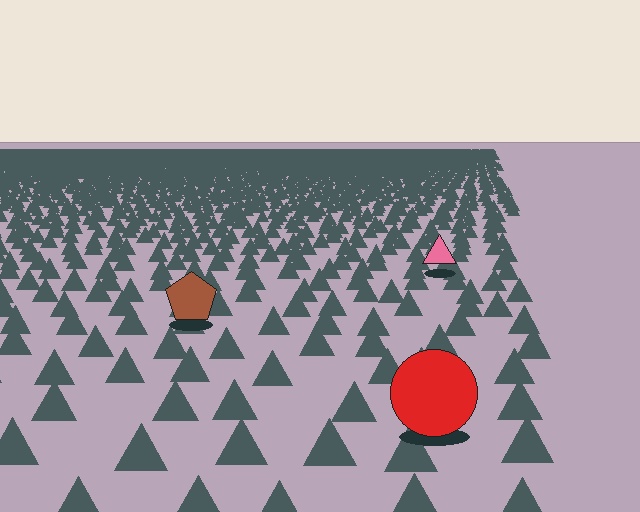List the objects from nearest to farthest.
From nearest to farthest: the red circle, the brown pentagon, the pink triangle.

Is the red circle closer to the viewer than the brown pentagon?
Yes. The red circle is closer — you can tell from the texture gradient: the ground texture is coarser near it.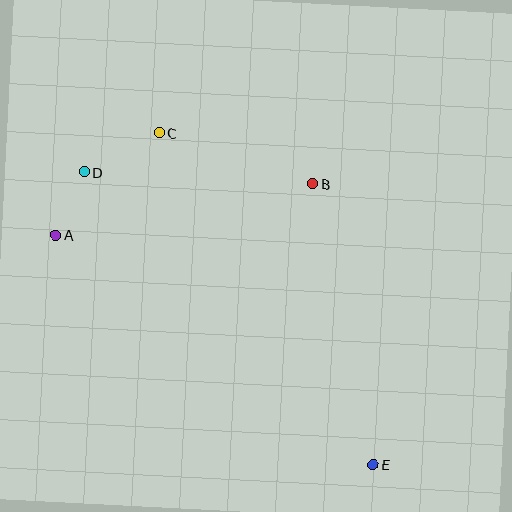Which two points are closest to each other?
Points A and D are closest to each other.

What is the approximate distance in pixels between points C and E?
The distance between C and E is approximately 395 pixels.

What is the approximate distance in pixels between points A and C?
The distance between A and C is approximately 146 pixels.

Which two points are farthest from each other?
Points D and E are farthest from each other.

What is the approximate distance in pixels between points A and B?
The distance between A and B is approximately 262 pixels.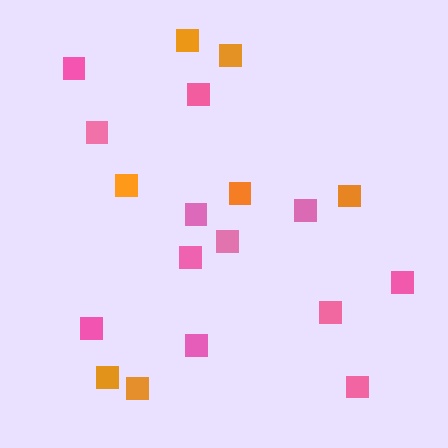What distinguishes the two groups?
There are 2 groups: one group of orange squares (7) and one group of pink squares (12).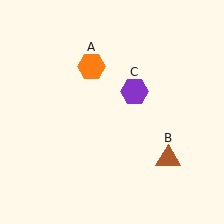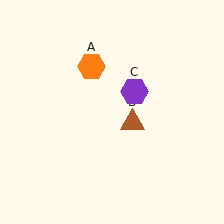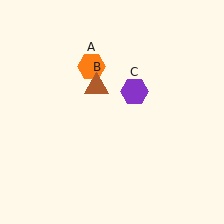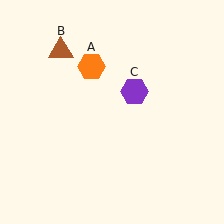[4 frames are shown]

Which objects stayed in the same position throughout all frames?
Orange hexagon (object A) and purple hexagon (object C) remained stationary.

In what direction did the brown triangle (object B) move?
The brown triangle (object B) moved up and to the left.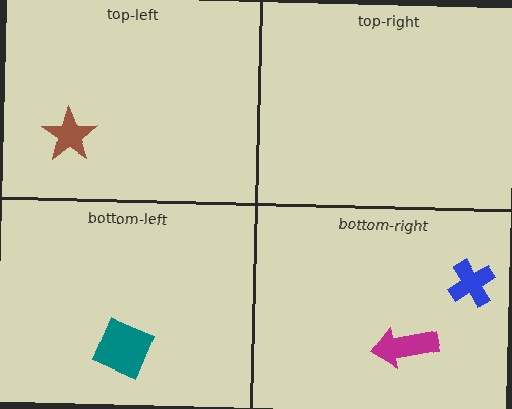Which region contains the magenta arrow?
The bottom-right region.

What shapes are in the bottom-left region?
The teal diamond.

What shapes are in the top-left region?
The brown star.